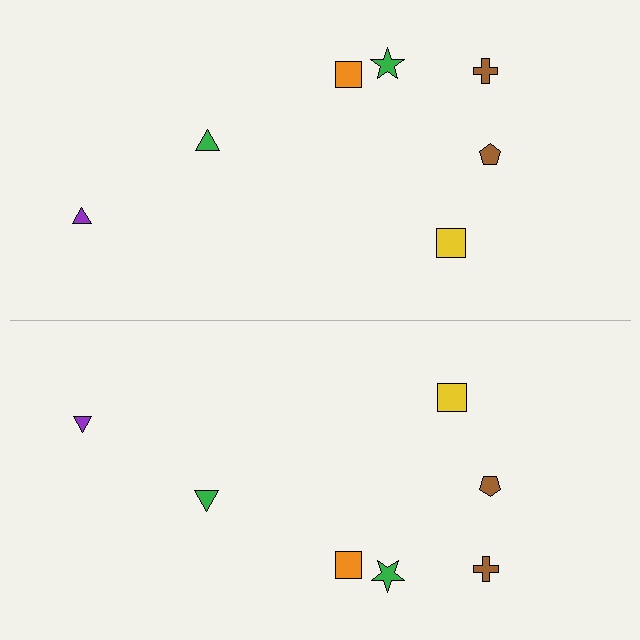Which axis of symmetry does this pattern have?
The pattern has a horizontal axis of symmetry running through the center of the image.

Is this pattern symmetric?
Yes, this pattern has bilateral (reflection) symmetry.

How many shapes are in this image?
There are 14 shapes in this image.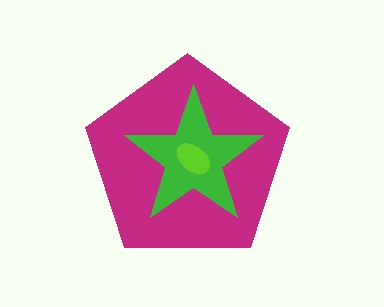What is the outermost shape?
The magenta pentagon.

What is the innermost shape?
The lime ellipse.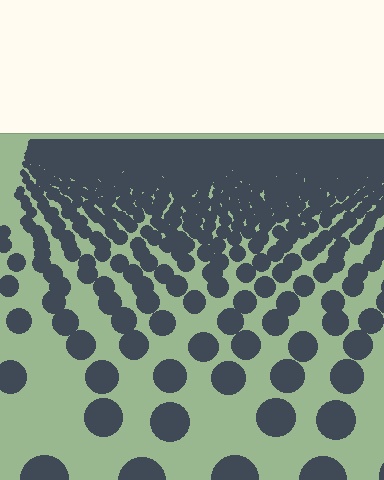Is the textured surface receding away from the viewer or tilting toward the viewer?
The surface is receding away from the viewer. Texture elements get smaller and denser toward the top.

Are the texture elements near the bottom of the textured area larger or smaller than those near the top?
Larger. Near the bottom, elements are closer to the viewer and appear at a bigger on-screen size.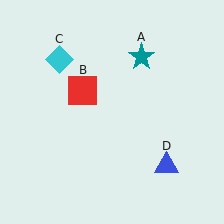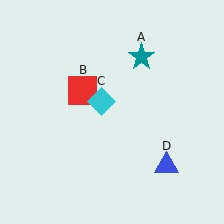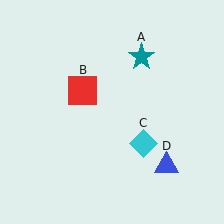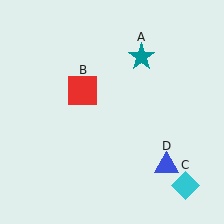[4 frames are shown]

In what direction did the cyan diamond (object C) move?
The cyan diamond (object C) moved down and to the right.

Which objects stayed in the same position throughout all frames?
Teal star (object A) and red square (object B) and blue triangle (object D) remained stationary.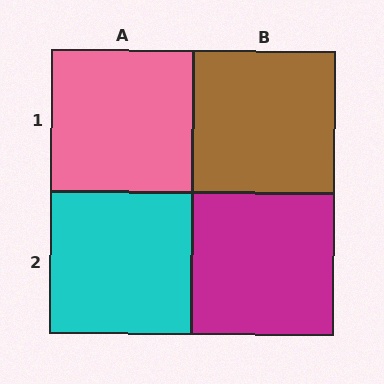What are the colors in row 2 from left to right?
Cyan, magenta.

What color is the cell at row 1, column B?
Brown.